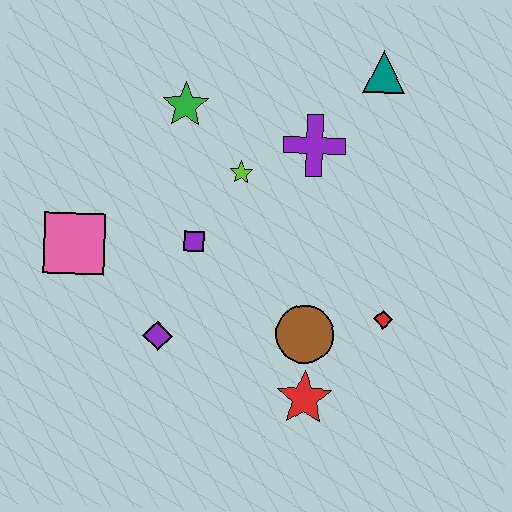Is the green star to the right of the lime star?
No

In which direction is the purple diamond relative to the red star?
The purple diamond is to the left of the red star.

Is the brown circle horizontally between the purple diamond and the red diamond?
Yes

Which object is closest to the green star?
The lime star is closest to the green star.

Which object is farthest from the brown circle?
The teal triangle is farthest from the brown circle.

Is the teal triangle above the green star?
Yes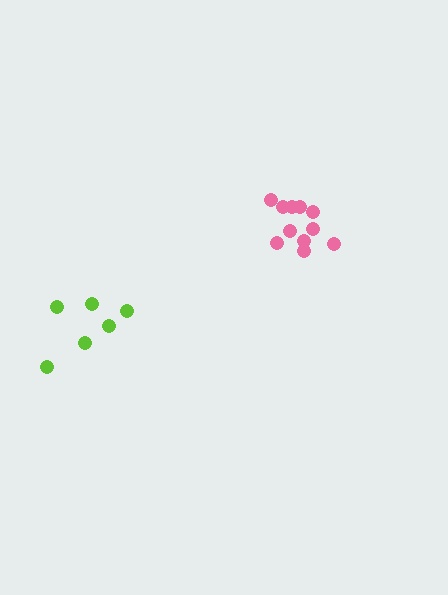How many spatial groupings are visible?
There are 2 spatial groupings.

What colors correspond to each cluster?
The clusters are colored: lime, pink.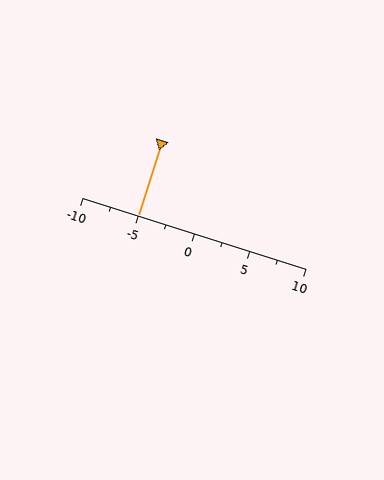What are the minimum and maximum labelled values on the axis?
The axis runs from -10 to 10.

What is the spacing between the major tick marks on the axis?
The major ticks are spaced 5 apart.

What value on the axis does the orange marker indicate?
The marker indicates approximately -5.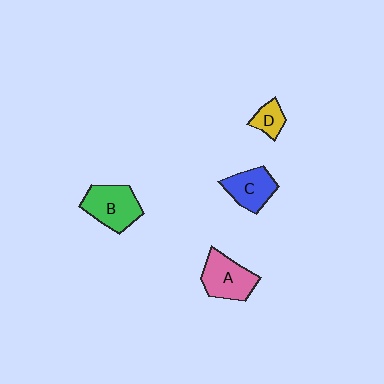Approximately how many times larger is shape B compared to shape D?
Approximately 2.3 times.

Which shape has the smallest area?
Shape D (yellow).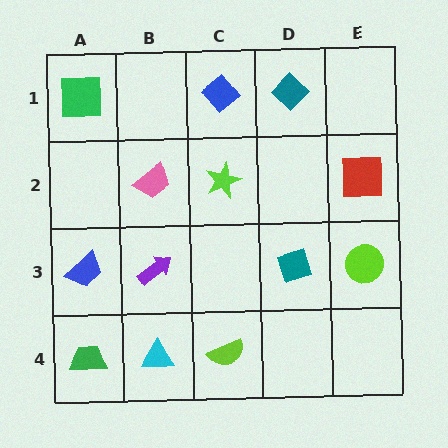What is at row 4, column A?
A green trapezoid.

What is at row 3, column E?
A lime circle.